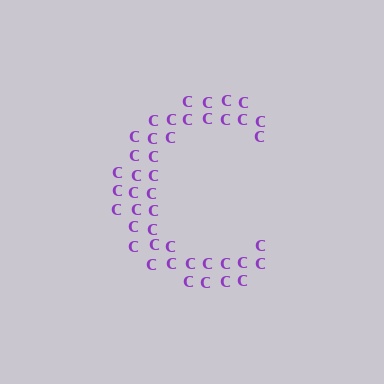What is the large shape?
The large shape is the letter C.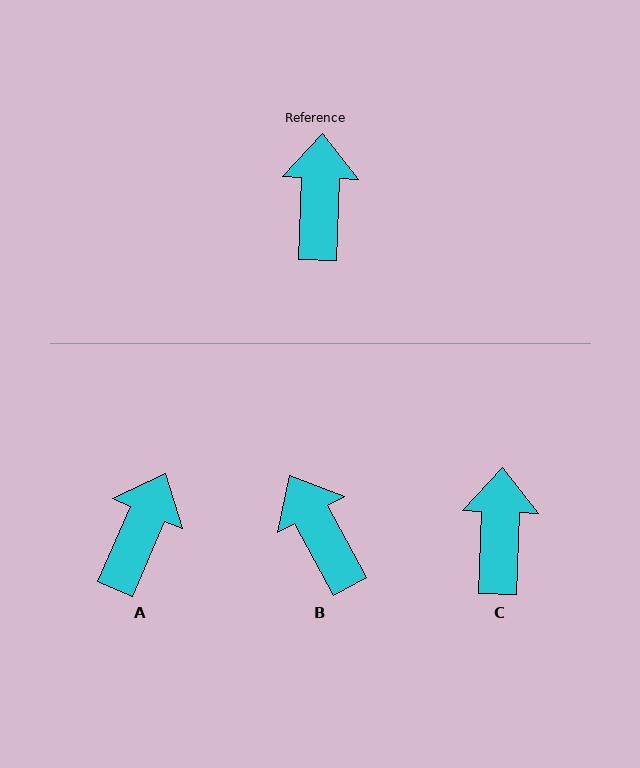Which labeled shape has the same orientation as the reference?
C.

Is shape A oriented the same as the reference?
No, it is off by about 21 degrees.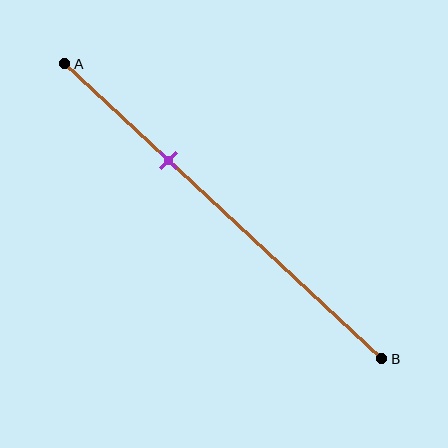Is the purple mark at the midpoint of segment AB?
No, the mark is at about 35% from A, not at the 50% midpoint.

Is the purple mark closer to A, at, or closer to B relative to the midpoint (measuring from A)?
The purple mark is closer to point A than the midpoint of segment AB.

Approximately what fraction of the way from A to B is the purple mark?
The purple mark is approximately 35% of the way from A to B.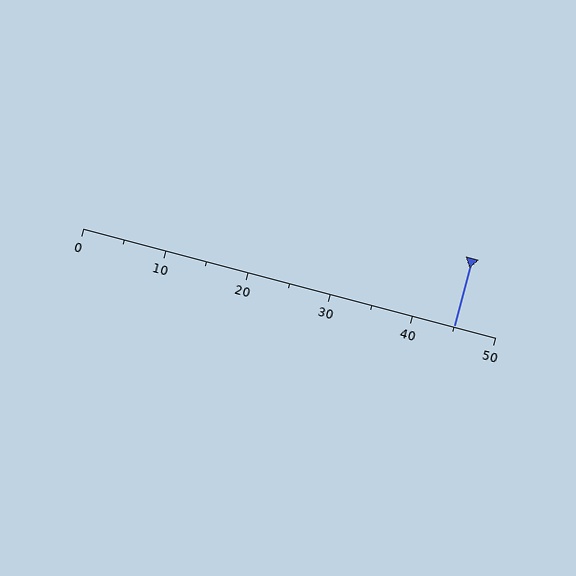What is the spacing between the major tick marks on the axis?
The major ticks are spaced 10 apart.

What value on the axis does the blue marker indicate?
The marker indicates approximately 45.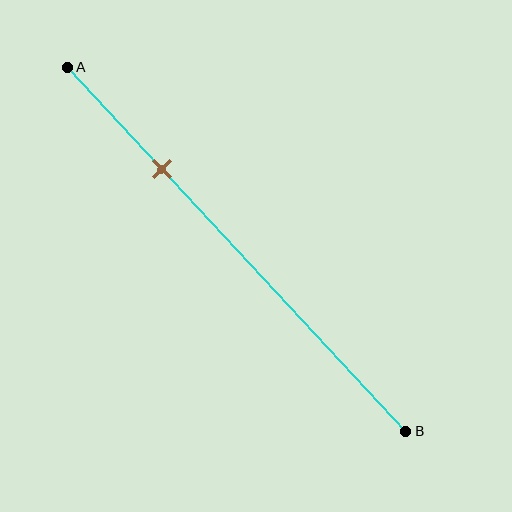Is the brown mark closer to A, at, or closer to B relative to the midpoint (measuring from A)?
The brown mark is closer to point A than the midpoint of segment AB.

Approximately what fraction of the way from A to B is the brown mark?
The brown mark is approximately 30% of the way from A to B.